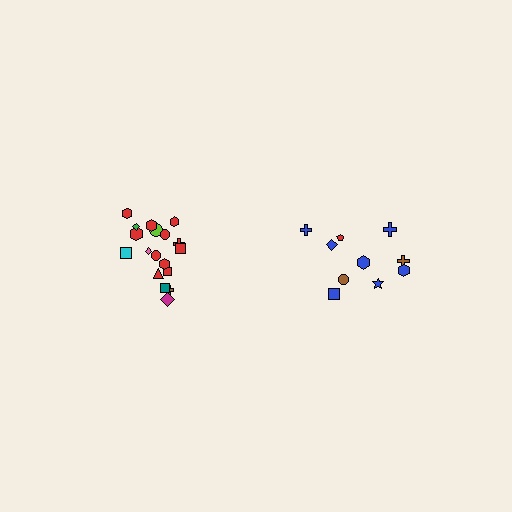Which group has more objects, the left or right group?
The left group.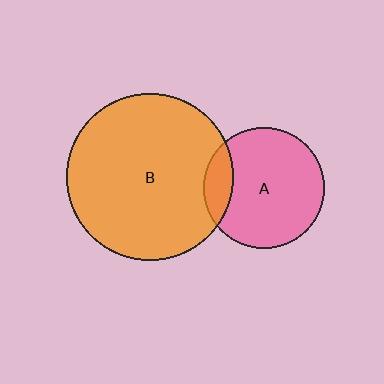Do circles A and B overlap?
Yes.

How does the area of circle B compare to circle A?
Approximately 1.9 times.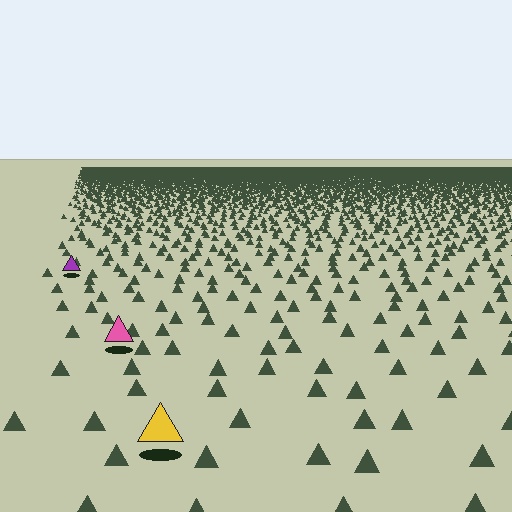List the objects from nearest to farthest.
From nearest to farthest: the yellow triangle, the pink triangle, the purple triangle.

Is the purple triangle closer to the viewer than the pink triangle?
No. The pink triangle is closer — you can tell from the texture gradient: the ground texture is coarser near it.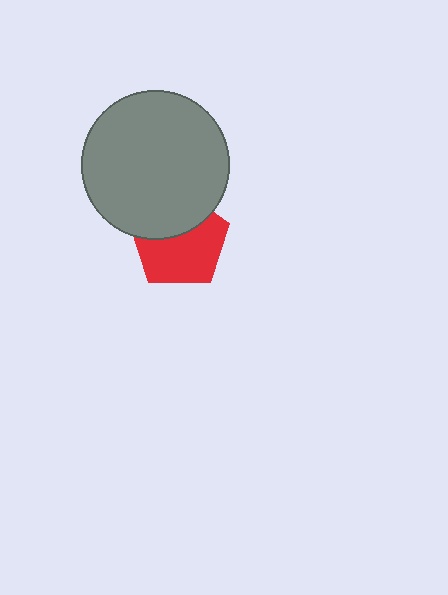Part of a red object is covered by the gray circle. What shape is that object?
It is a pentagon.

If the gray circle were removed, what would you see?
You would see the complete red pentagon.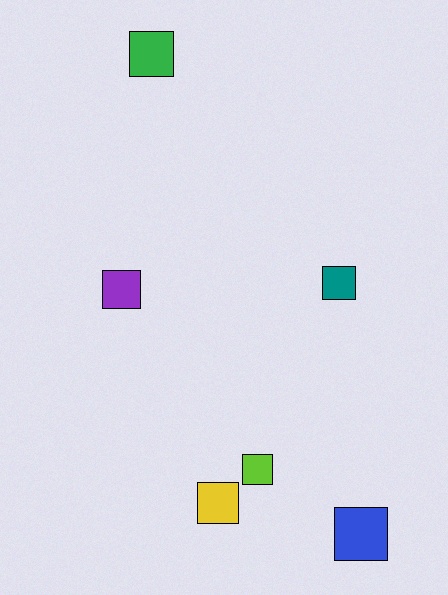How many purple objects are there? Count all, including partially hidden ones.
There is 1 purple object.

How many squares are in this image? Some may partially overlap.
There are 6 squares.